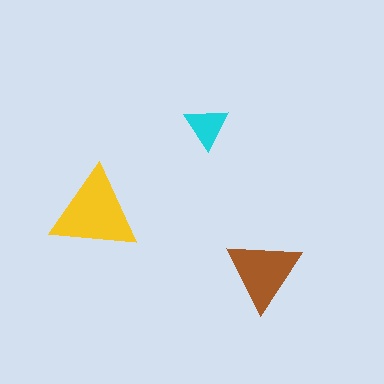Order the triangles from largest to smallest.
the yellow one, the brown one, the cyan one.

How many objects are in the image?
There are 3 objects in the image.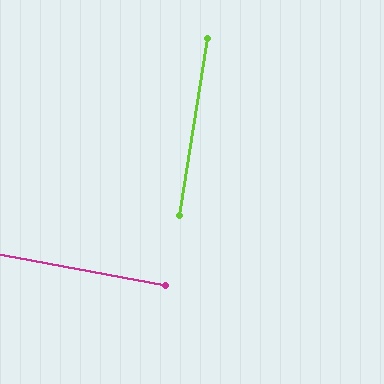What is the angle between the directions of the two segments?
Approximately 89 degrees.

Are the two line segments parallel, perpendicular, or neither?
Perpendicular — they meet at approximately 89°.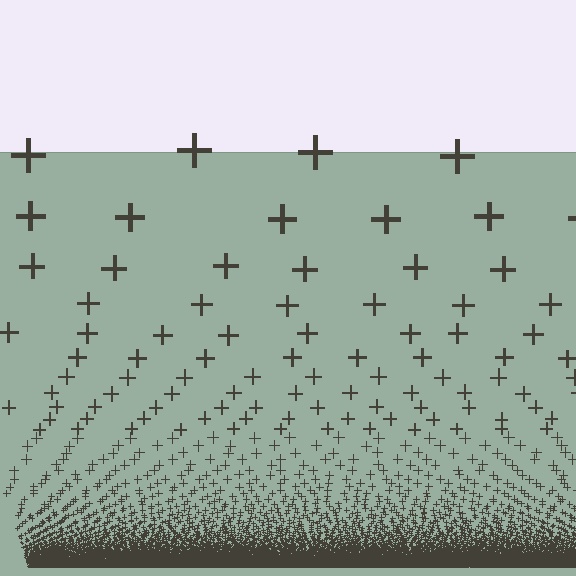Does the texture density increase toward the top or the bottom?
Density increases toward the bottom.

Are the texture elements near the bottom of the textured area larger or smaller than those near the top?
Smaller. The gradient is inverted — elements near the bottom are smaller and denser.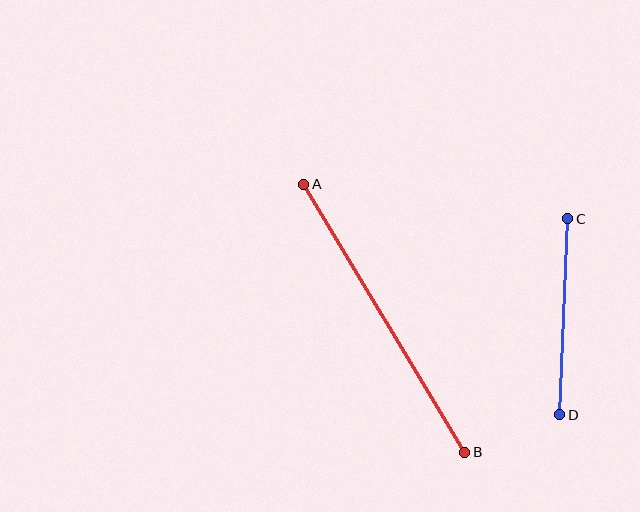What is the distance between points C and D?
The distance is approximately 196 pixels.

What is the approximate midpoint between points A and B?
The midpoint is at approximately (384, 318) pixels.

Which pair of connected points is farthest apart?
Points A and B are farthest apart.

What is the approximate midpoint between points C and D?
The midpoint is at approximately (564, 317) pixels.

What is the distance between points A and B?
The distance is approximately 313 pixels.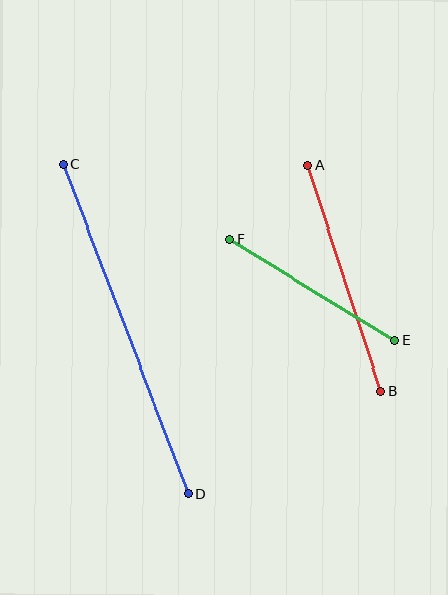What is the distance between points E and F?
The distance is approximately 193 pixels.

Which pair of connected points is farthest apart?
Points C and D are farthest apart.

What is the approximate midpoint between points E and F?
The midpoint is at approximately (312, 290) pixels.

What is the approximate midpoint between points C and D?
The midpoint is at approximately (126, 329) pixels.